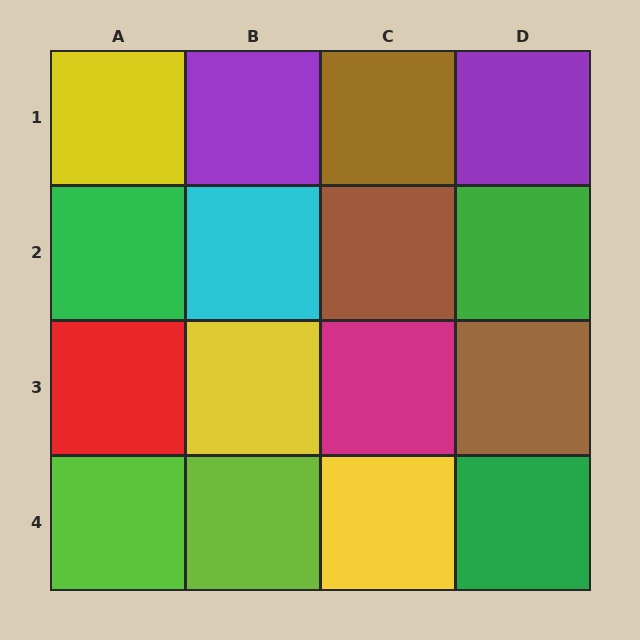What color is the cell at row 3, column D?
Brown.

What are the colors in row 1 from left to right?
Yellow, purple, brown, purple.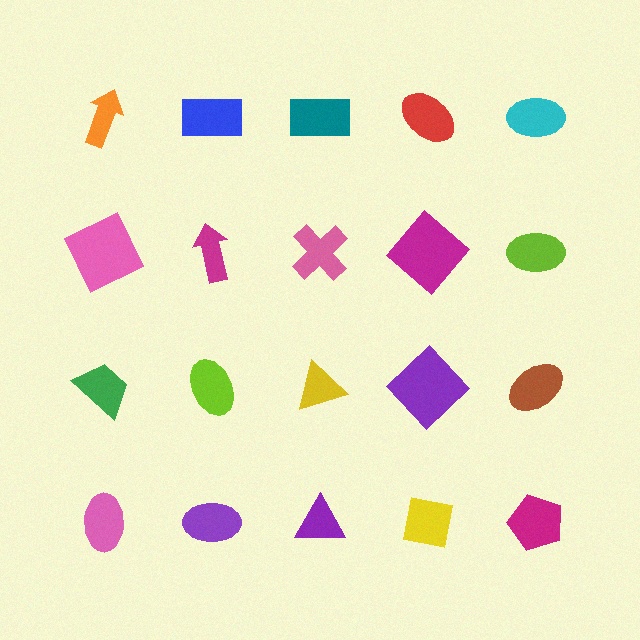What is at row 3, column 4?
A purple diamond.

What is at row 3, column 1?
A green trapezoid.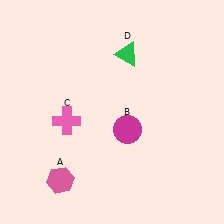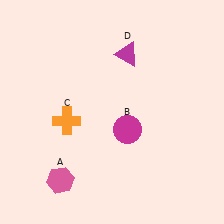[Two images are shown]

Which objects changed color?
C changed from pink to orange. D changed from green to magenta.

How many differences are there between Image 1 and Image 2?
There are 2 differences between the two images.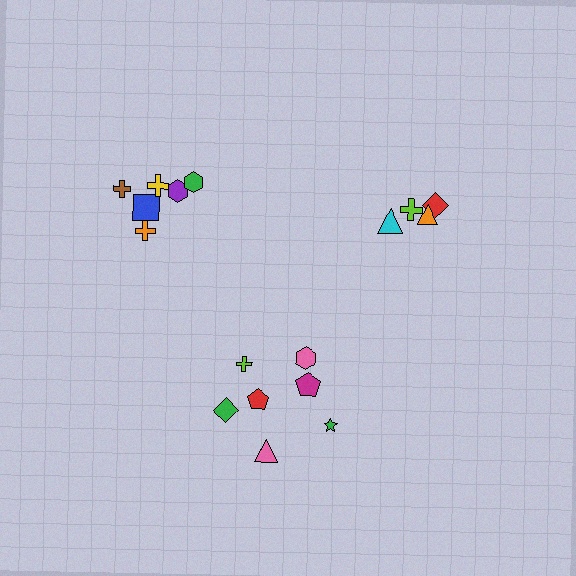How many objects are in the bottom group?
There are 7 objects.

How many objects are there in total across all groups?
There are 17 objects.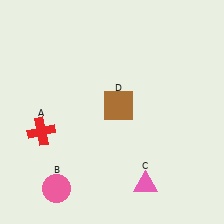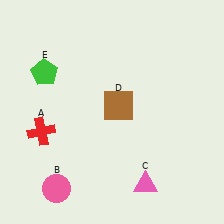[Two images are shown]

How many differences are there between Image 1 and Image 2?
There is 1 difference between the two images.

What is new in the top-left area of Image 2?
A green pentagon (E) was added in the top-left area of Image 2.